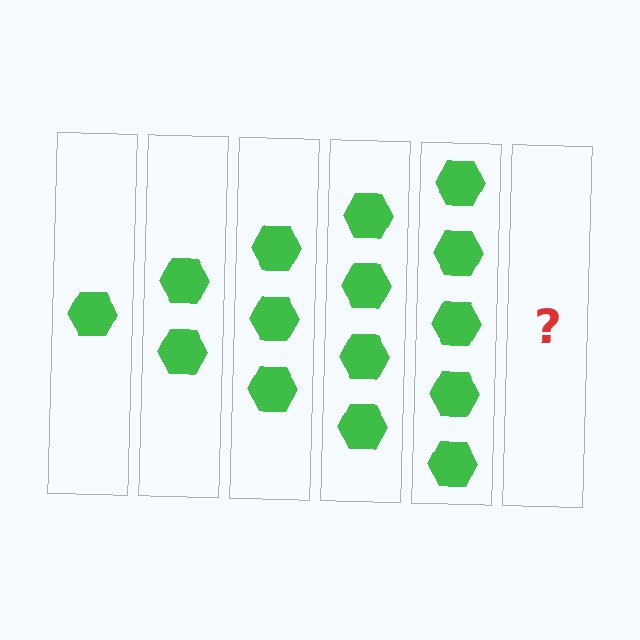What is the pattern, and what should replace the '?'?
The pattern is that each step adds one more hexagon. The '?' should be 6 hexagons.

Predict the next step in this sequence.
The next step is 6 hexagons.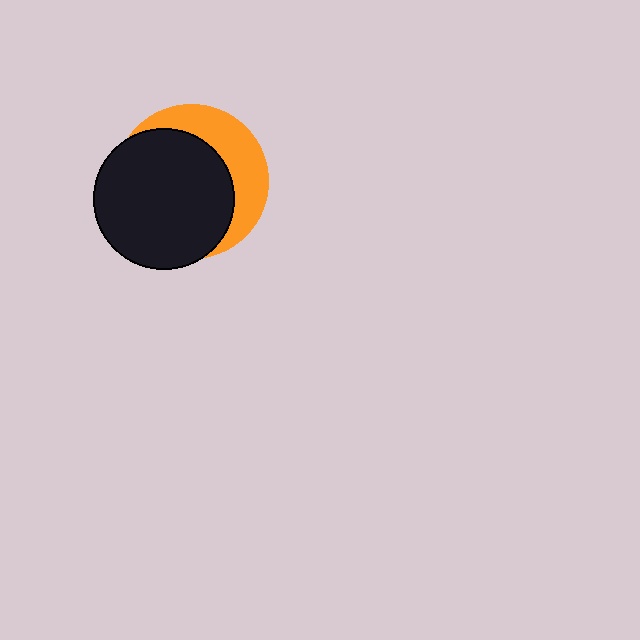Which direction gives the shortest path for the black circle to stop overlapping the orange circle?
Moving toward the lower-left gives the shortest separation.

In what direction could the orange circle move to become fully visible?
The orange circle could move toward the upper-right. That would shift it out from behind the black circle entirely.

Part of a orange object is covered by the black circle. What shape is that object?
It is a circle.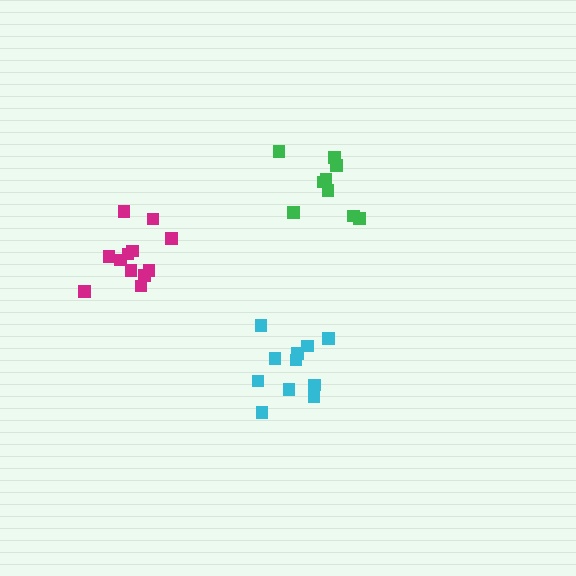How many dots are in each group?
Group 1: 11 dots, Group 2: 9 dots, Group 3: 12 dots (32 total).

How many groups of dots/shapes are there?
There are 3 groups.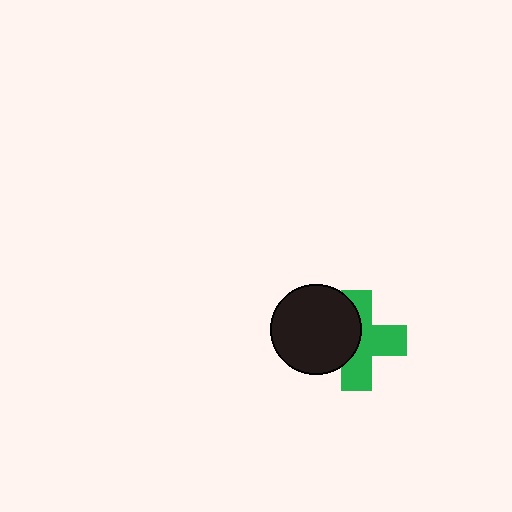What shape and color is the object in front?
The object in front is a black circle.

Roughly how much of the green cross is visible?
About half of it is visible (roughly 58%).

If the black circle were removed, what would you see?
You would see the complete green cross.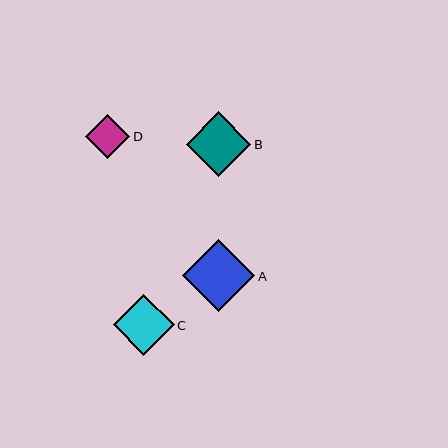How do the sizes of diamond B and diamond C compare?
Diamond B and diamond C are approximately the same size.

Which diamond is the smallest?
Diamond D is the smallest with a size of approximately 44 pixels.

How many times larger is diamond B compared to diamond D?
Diamond B is approximately 1.5 times the size of diamond D.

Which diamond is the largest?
Diamond A is the largest with a size of approximately 72 pixels.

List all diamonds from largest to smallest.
From largest to smallest: A, B, C, D.